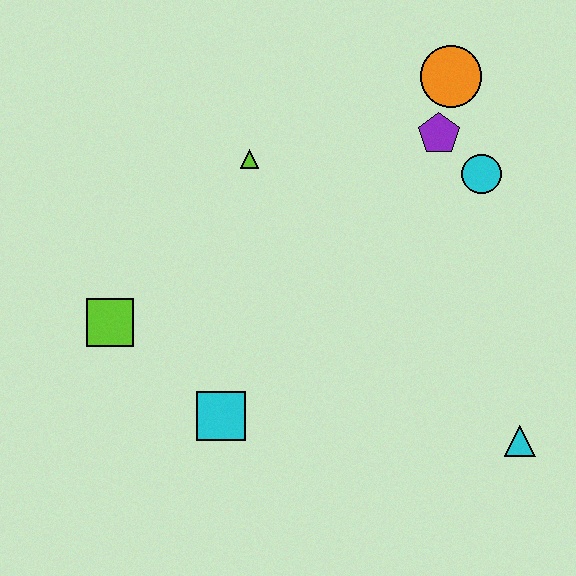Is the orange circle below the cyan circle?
No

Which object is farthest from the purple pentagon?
The lime square is farthest from the purple pentagon.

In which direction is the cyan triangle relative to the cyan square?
The cyan triangle is to the right of the cyan square.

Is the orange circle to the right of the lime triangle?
Yes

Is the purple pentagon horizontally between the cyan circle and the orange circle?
No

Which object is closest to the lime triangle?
The purple pentagon is closest to the lime triangle.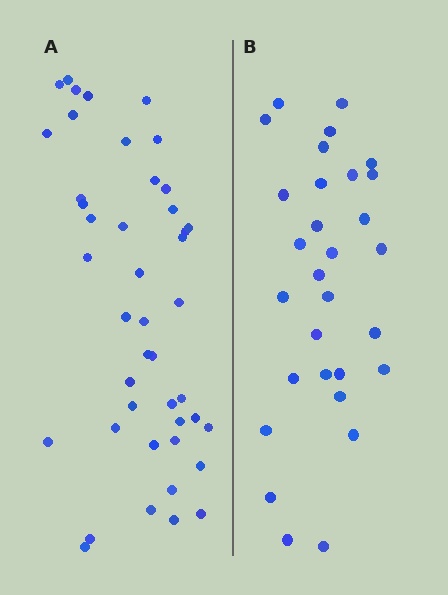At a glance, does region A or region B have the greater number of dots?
Region A (the left region) has more dots.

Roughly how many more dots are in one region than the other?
Region A has approximately 15 more dots than region B.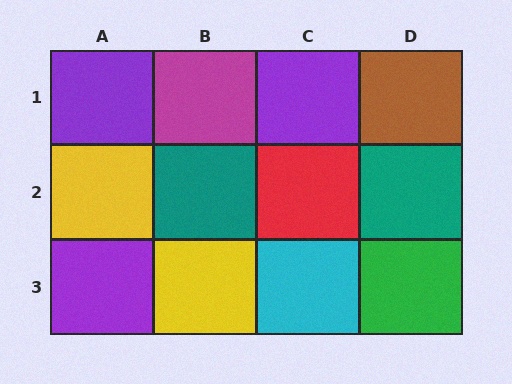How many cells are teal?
2 cells are teal.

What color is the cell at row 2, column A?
Yellow.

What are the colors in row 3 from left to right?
Purple, yellow, cyan, green.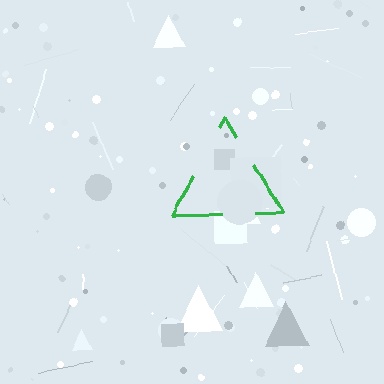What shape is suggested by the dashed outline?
The dashed outline suggests a triangle.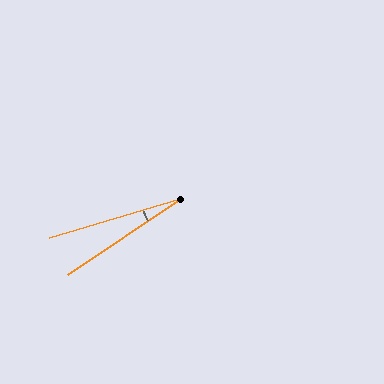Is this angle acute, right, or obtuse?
It is acute.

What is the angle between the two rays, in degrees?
Approximately 17 degrees.